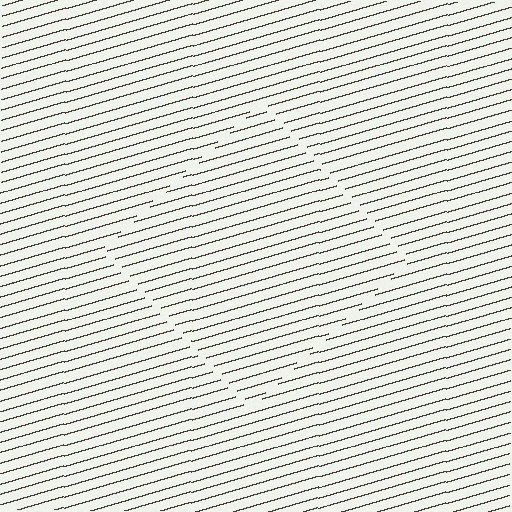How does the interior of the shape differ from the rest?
The interior of the shape contains the same grating, shifted by half a period — the contour is defined by the phase discontinuity where line-ends from the inner and outer gratings abut.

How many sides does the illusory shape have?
4 sides — the line-ends trace a square.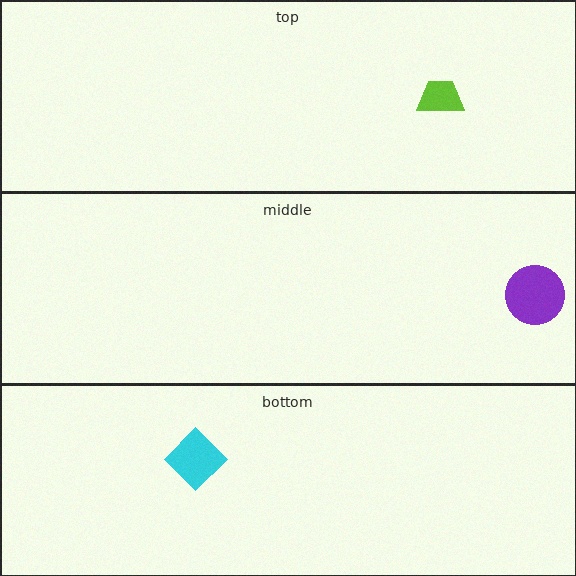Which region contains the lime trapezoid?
The top region.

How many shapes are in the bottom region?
1.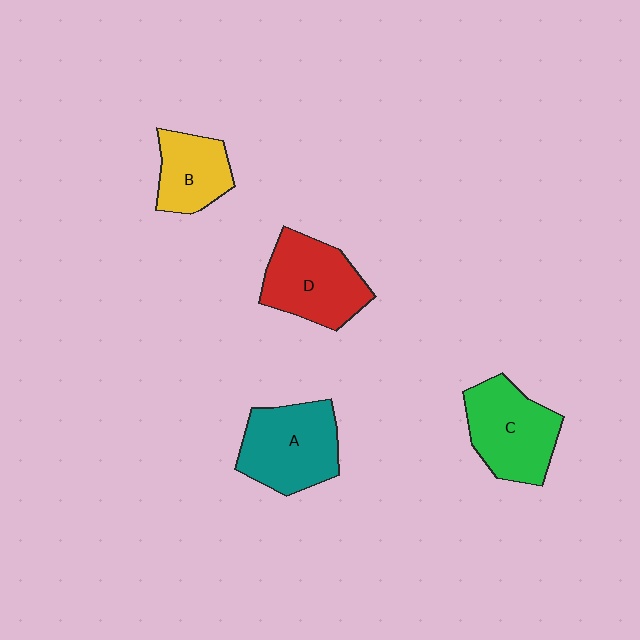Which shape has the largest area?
Shape A (teal).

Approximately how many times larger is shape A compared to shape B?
Approximately 1.5 times.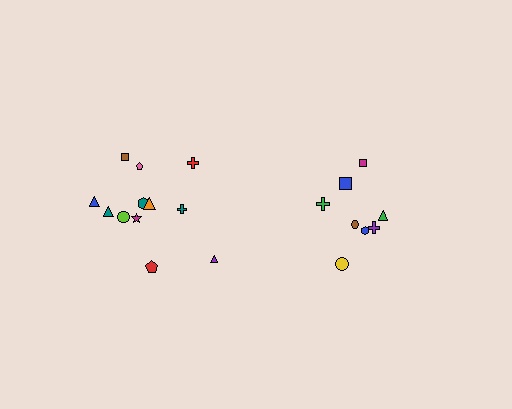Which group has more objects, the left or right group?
The left group.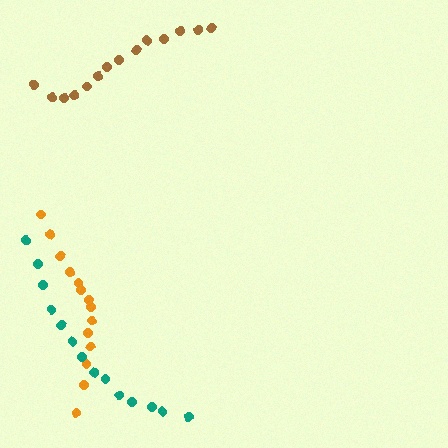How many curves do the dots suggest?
There are 3 distinct paths.